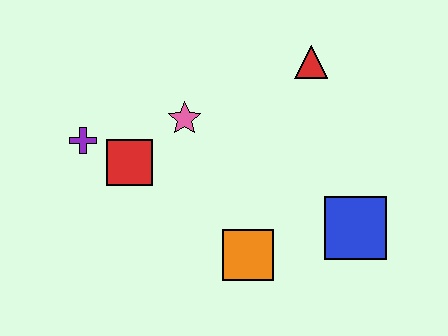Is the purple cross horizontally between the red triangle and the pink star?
No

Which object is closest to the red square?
The purple cross is closest to the red square.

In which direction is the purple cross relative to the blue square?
The purple cross is to the left of the blue square.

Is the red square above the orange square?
Yes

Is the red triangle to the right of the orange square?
Yes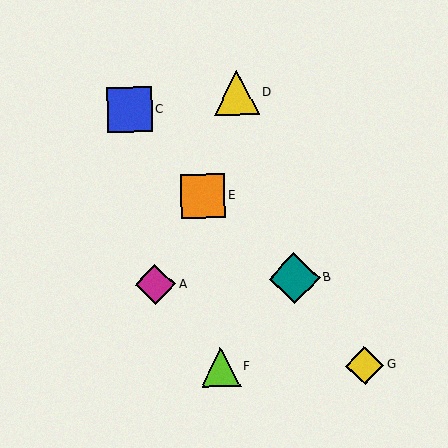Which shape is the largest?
The teal diamond (labeled B) is the largest.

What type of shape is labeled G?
Shape G is a yellow diamond.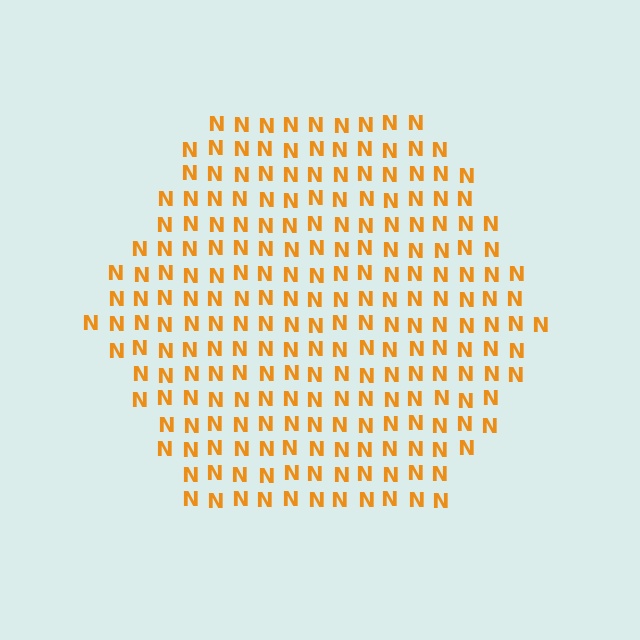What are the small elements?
The small elements are letter N's.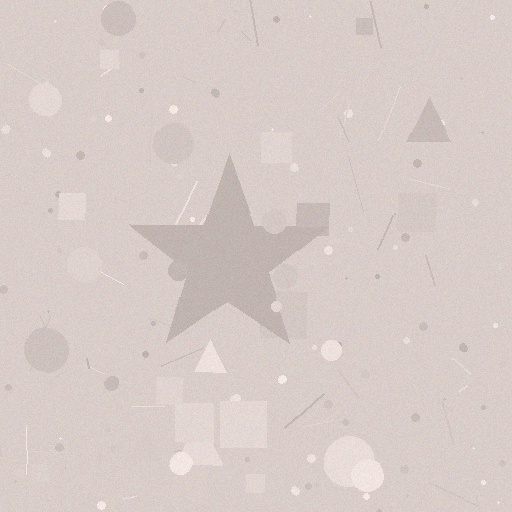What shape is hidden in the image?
A star is hidden in the image.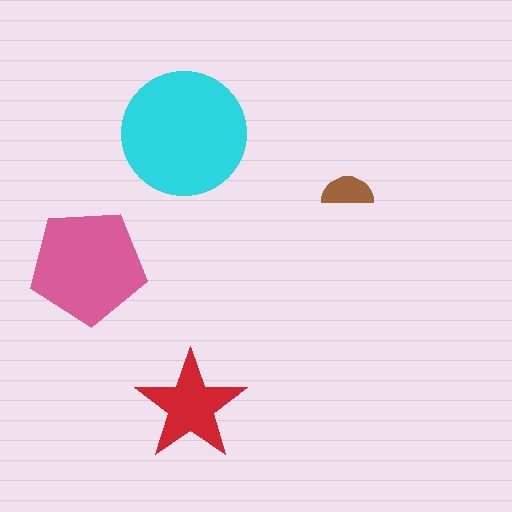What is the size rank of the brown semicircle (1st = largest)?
4th.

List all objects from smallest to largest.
The brown semicircle, the red star, the pink pentagon, the cyan circle.